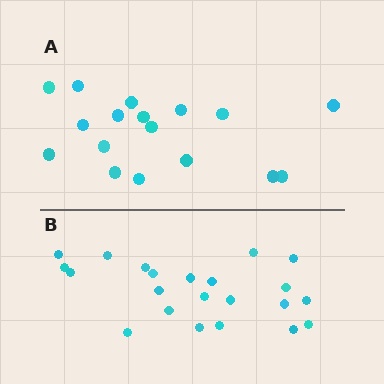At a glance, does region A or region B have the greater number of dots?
Region B (the bottom region) has more dots.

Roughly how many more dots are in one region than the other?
Region B has about 5 more dots than region A.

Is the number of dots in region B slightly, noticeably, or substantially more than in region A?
Region B has noticeably more, but not dramatically so. The ratio is roughly 1.3 to 1.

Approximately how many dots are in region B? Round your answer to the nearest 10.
About 20 dots. (The exact count is 22, which rounds to 20.)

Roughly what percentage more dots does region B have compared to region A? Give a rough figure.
About 30% more.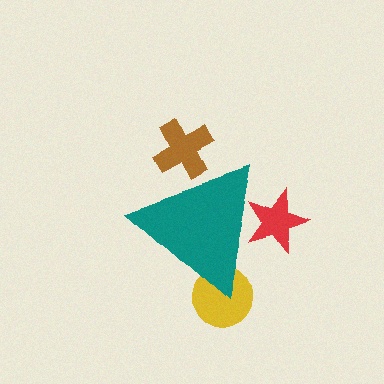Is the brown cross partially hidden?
Yes, the brown cross is partially hidden behind the teal triangle.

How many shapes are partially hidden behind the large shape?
3 shapes are partially hidden.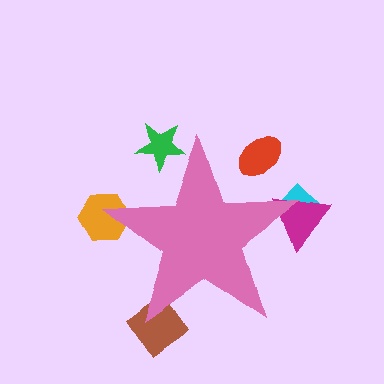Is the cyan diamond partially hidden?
Yes, the cyan diamond is partially hidden behind the pink star.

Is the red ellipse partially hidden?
Yes, the red ellipse is partially hidden behind the pink star.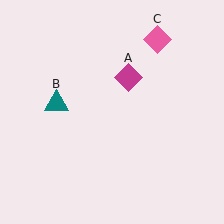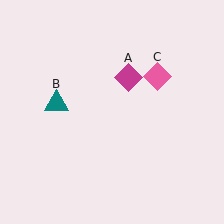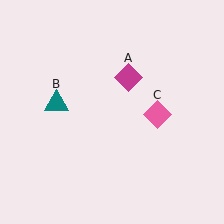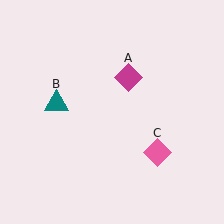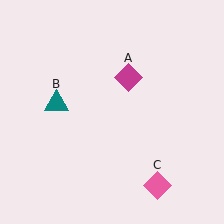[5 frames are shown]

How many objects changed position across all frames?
1 object changed position: pink diamond (object C).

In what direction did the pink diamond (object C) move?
The pink diamond (object C) moved down.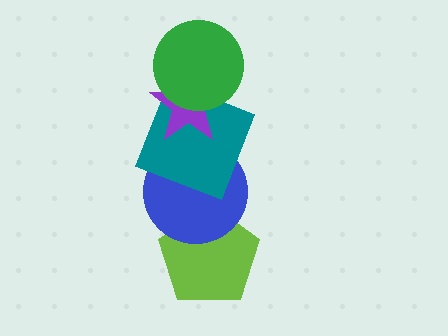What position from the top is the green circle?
The green circle is 1st from the top.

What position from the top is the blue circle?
The blue circle is 4th from the top.